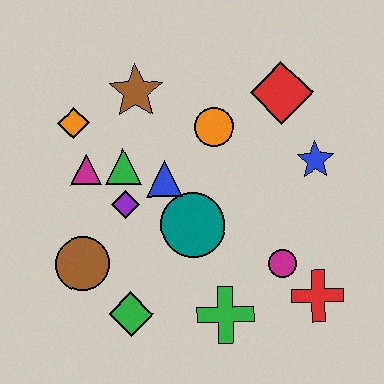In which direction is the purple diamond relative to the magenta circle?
The purple diamond is to the left of the magenta circle.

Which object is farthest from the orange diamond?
The red cross is farthest from the orange diamond.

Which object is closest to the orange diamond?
The magenta triangle is closest to the orange diamond.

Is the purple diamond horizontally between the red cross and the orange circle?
No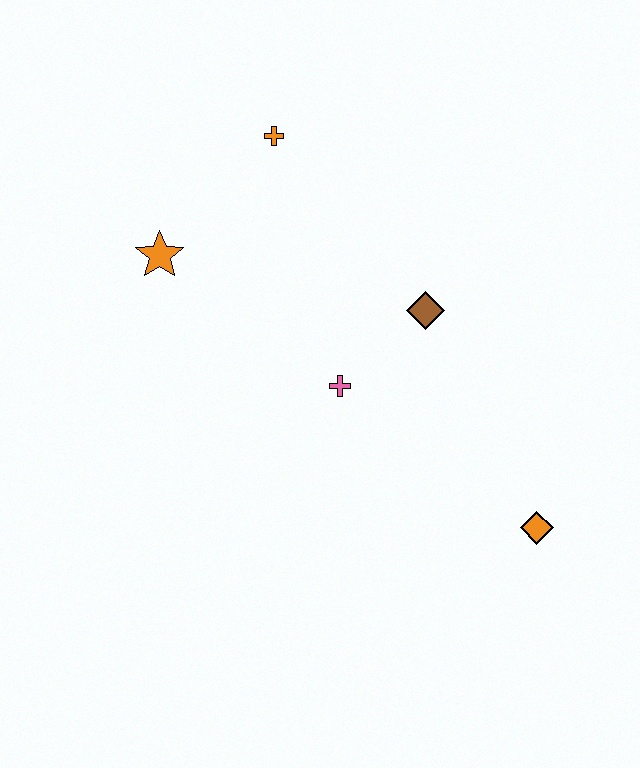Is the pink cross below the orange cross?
Yes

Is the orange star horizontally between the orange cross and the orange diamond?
No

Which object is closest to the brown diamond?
The pink cross is closest to the brown diamond.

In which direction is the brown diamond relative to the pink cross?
The brown diamond is to the right of the pink cross.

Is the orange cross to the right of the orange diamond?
No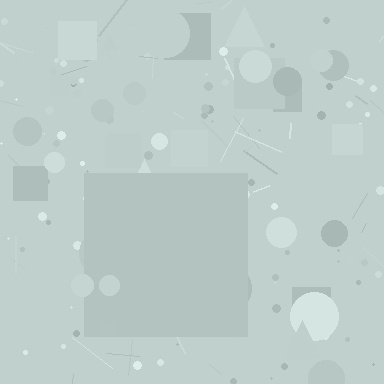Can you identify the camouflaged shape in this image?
The camouflaged shape is a square.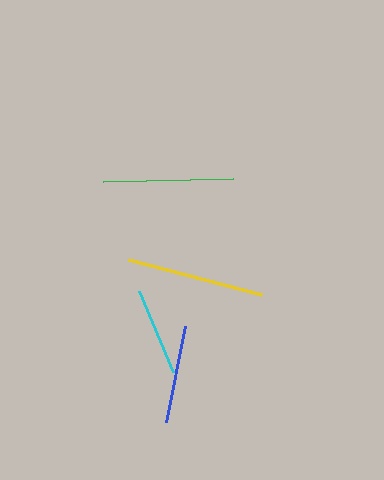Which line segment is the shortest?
The cyan line is the shortest at approximately 88 pixels.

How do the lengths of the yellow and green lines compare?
The yellow and green lines are approximately the same length.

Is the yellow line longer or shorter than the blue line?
The yellow line is longer than the blue line.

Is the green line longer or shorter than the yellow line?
The yellow line is longer than the green line.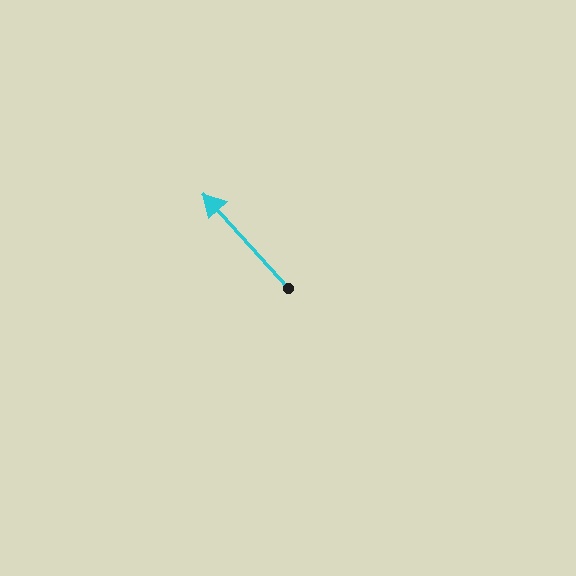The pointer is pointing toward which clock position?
Roughly 11 o'clock.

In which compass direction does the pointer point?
Northwest.